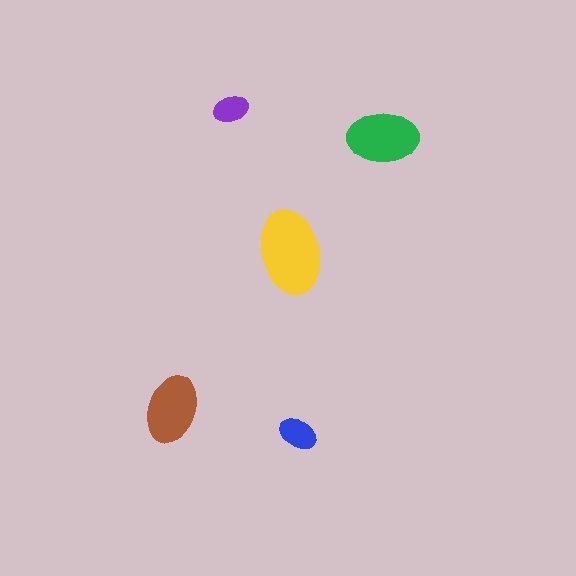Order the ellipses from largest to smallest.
the yellow one, the green one, the brown one, the blue one, the purple one.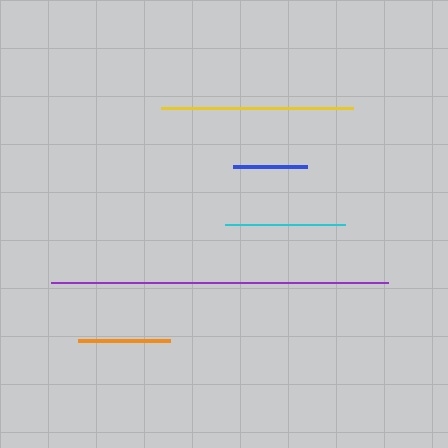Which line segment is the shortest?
The blue line is the shortest at approximately 74 pixels.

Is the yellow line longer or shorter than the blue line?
The yellow line is longer than the blue line.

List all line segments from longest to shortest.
From longest to shortest: purple, yellow, cyan, orange, blue.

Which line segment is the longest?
The purple line is the longest at approximately 337 pixels.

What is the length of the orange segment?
The orange segment is approximately 92 pixels long.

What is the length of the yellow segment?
The yellow segment is approximately 192 pixels long.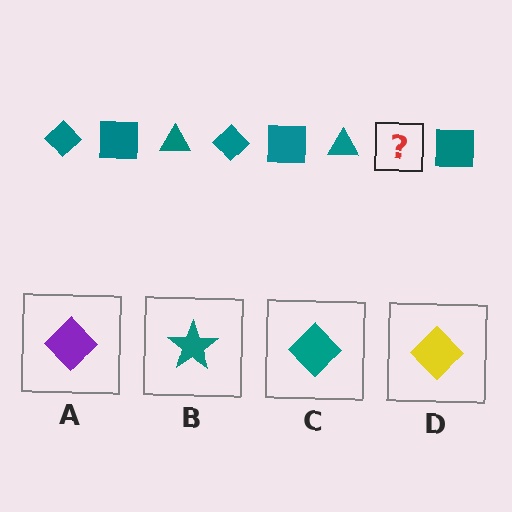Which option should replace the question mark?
Option C.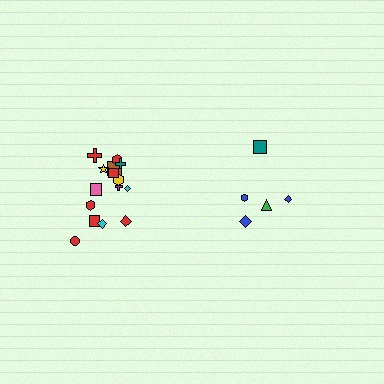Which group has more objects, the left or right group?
The left group.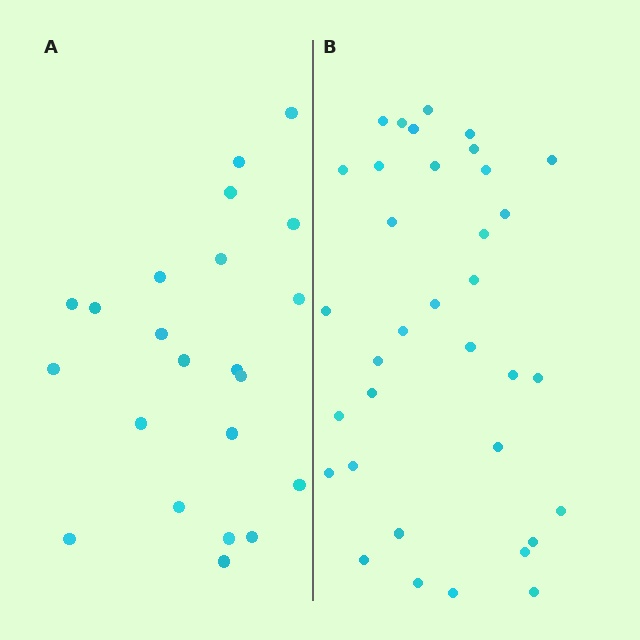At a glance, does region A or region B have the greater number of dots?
Region B (the right region) has more dots.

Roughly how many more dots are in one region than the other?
Region B has approximately 15 more dots than region A.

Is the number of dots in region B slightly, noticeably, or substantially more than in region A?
Region B has substantially more. The ratio is roughly 1.6 to 1.